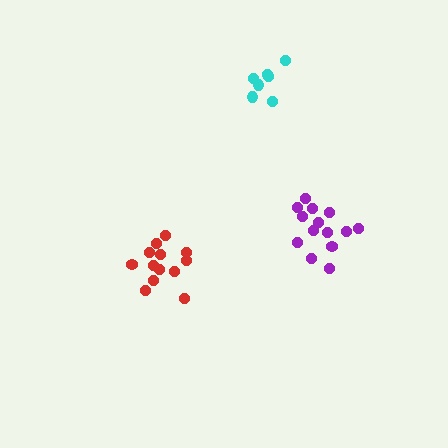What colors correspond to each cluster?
The clusters are colored: cyan, purple, red.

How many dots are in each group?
Group 1: 8 dots, Group 2: 14 dots, Group 3: 13 dots (35 total).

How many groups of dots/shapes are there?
There are 3 groups.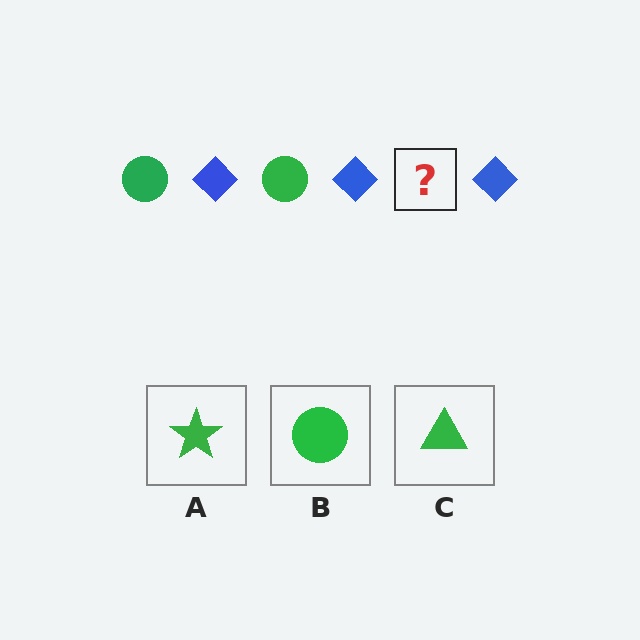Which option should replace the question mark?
Option B.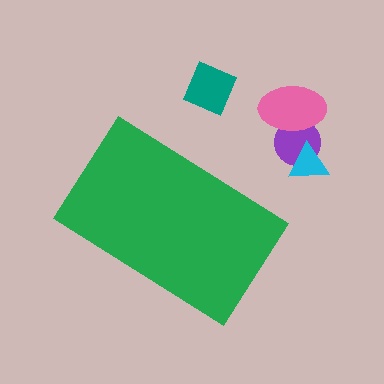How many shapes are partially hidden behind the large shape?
0 shapes are partially hidden.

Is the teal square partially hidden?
No, the teal square is fully visible.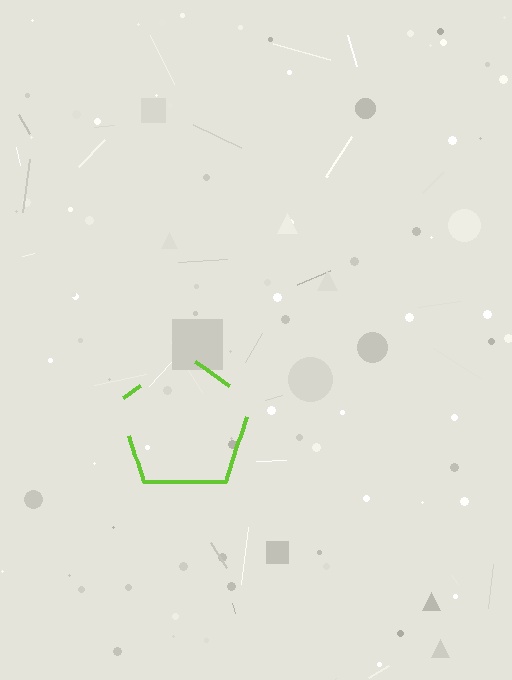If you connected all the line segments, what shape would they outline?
They would outline a pentagon.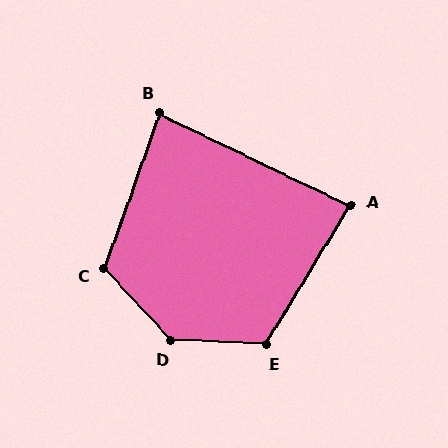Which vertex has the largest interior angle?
D, at approximately 135 degrees.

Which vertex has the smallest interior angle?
B, at approximately 84 degrees.